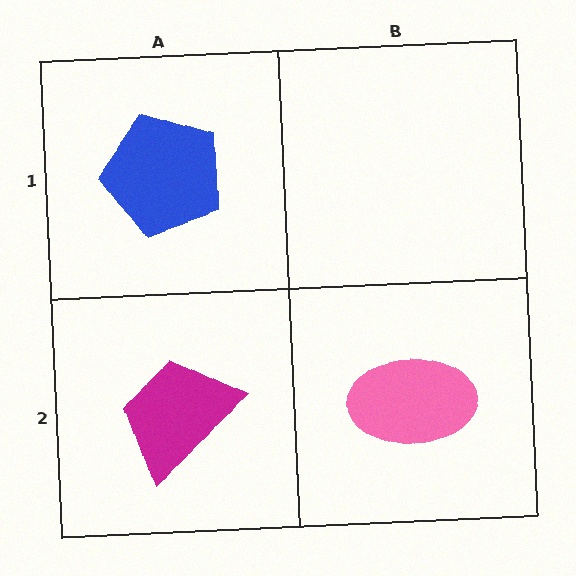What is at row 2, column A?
A magenta trapezoid.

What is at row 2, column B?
A pink ellipse.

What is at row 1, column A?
A blue pentagon.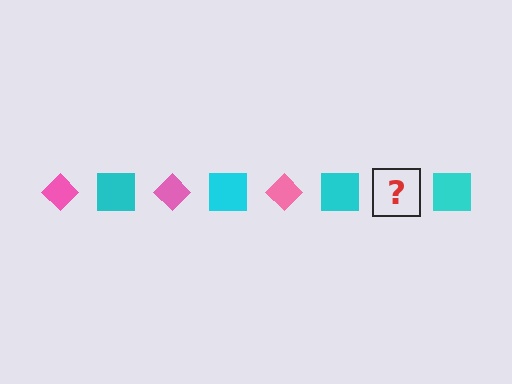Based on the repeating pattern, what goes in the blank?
The blank should be a pink diamond.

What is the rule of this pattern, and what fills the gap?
The rule is that the pattern alternates between pink diamond and cyan square. The gap should be filled with a pink diamond.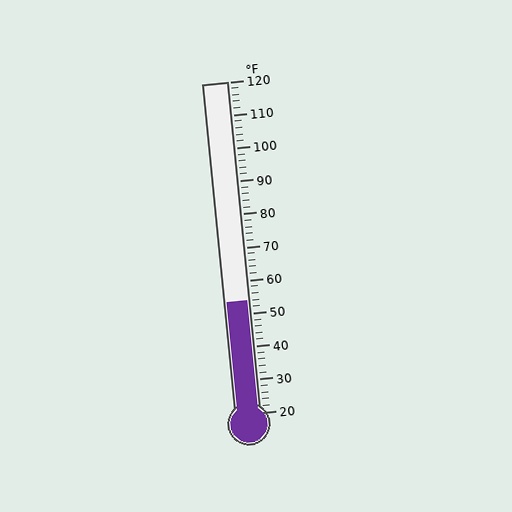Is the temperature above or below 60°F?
The temperature is below 60°F.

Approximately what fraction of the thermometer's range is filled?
The thermometer is filled to approximately 35% of its range.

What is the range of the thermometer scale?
The thermometer scale ranges from 20°F to 120°F.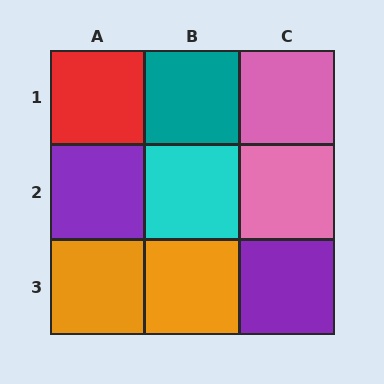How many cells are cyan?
1 cell is cyan.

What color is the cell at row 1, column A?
Red.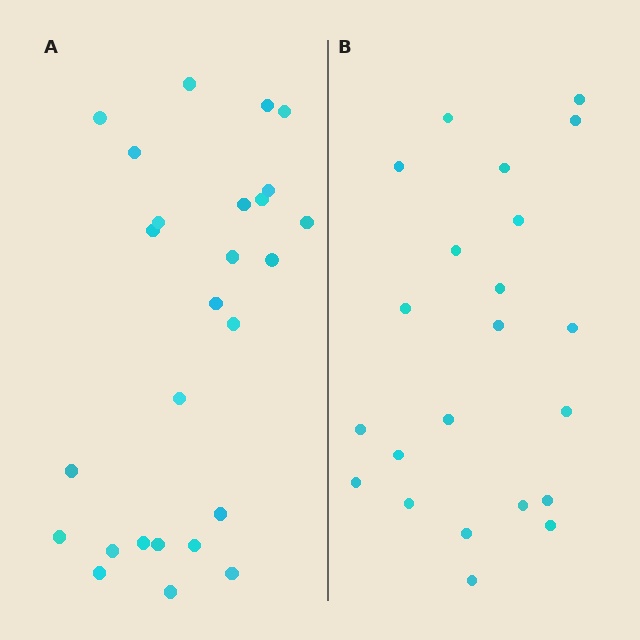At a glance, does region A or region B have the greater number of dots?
Region A (the left region) has more dots.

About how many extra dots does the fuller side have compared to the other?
Region A has about 4 more dots than region B.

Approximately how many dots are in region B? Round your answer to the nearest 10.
About 20 dots. (The exact count is 22, which rounds to 20.)